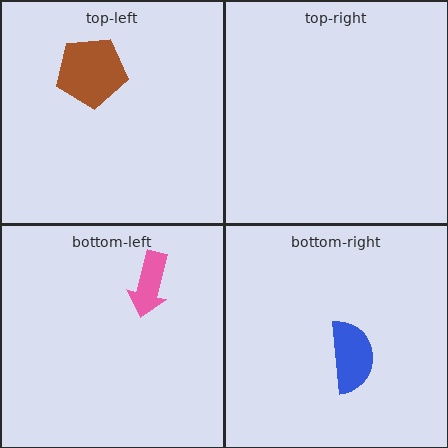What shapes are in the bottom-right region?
The blue semicircle.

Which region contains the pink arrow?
The bottom-left region.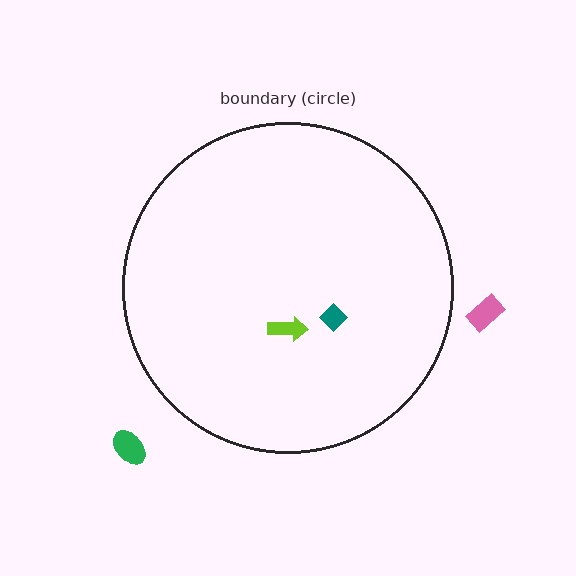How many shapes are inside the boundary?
2 inside, 2 outside.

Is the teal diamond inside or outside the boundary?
Inside.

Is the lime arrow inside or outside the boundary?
Inside.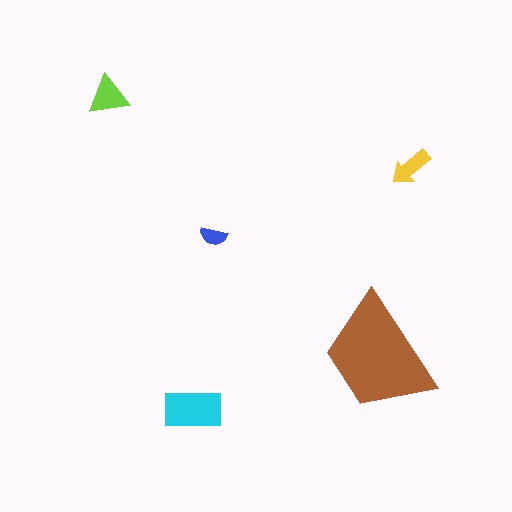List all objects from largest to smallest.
The brown trapezoid, the cyan rectangle, the lime triangle, the yellow arrow, the blue semicircle.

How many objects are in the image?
There are 5 objects in the image.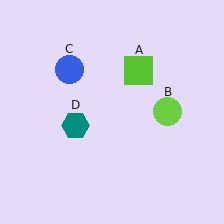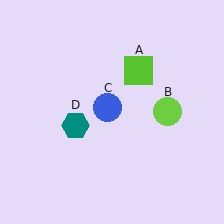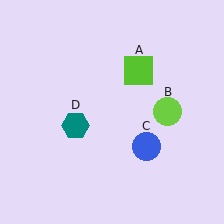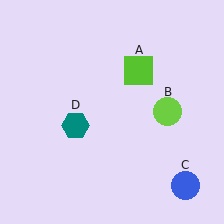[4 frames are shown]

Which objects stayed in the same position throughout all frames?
Lime square (object A) and lime circle (object B) and teal hexagon (object D) remained stationary.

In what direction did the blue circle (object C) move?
The blue circle (object C) moved down and to the right.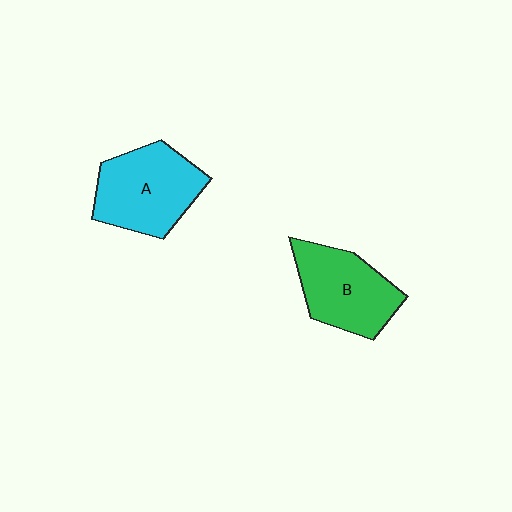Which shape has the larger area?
Shape A (cyan).